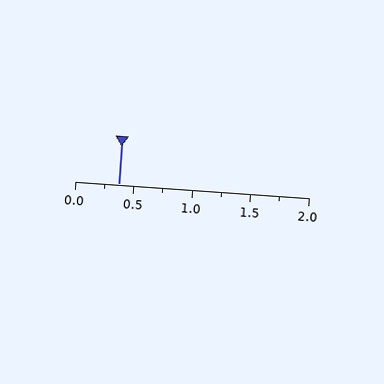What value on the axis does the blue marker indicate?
The marker indicates approximately 0.38.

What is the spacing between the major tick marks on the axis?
The major ticks are spaced 0.5 apart.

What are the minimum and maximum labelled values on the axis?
The axis runs from 0.0 to 2.0.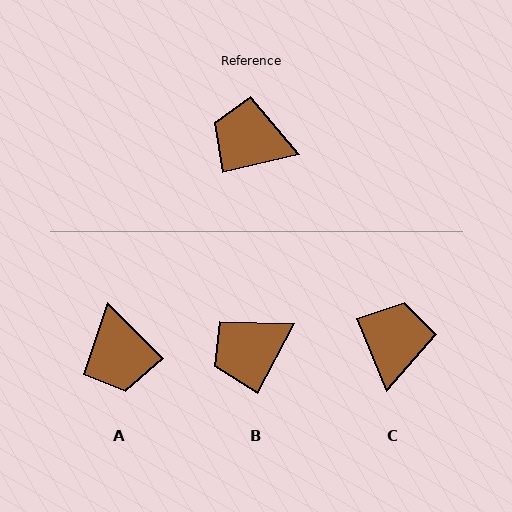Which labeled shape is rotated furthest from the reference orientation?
A, about 122 degrees away.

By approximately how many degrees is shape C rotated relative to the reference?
Approximately 81 degrees clockwise.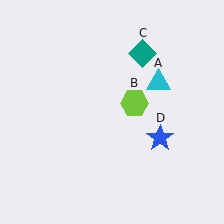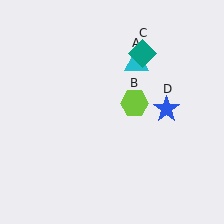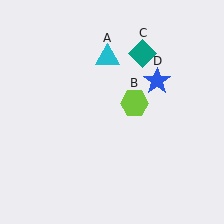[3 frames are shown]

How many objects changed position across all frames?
2 objects changed position: cyan triangle (object A), blue star (object D).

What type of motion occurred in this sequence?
The cyan triangle (object A), blue star (object D) rotated counterclockwise around the center of the scene.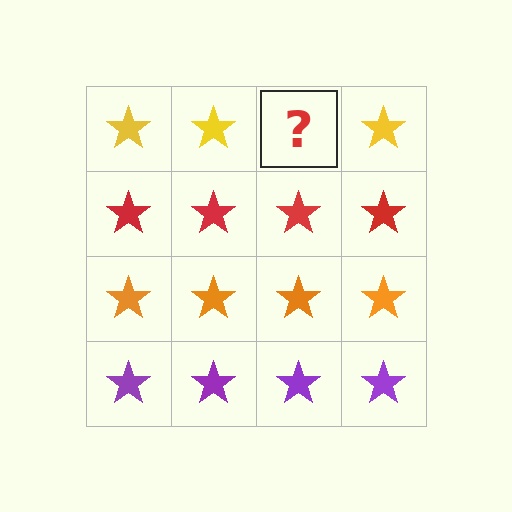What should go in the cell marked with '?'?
The missing cell should contain a yellow star.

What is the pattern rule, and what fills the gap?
The rule is that each row has a consistent color. The gap should be filled with a yellow star.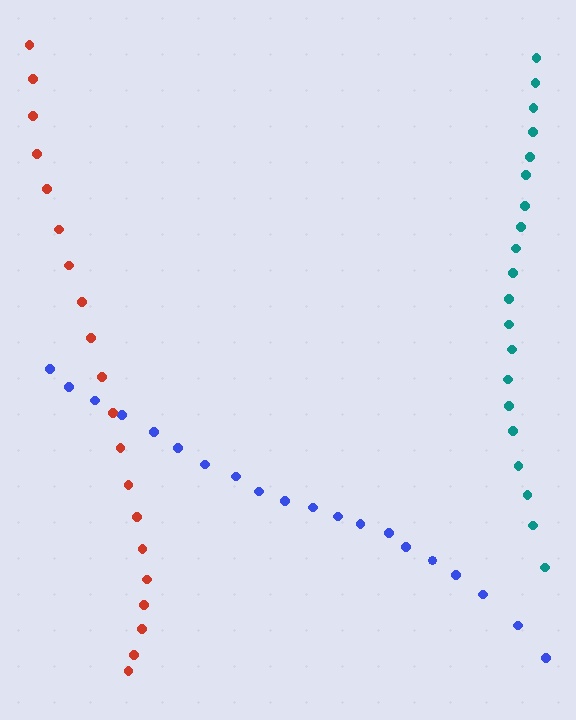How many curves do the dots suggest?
There are 3 distinct paths.